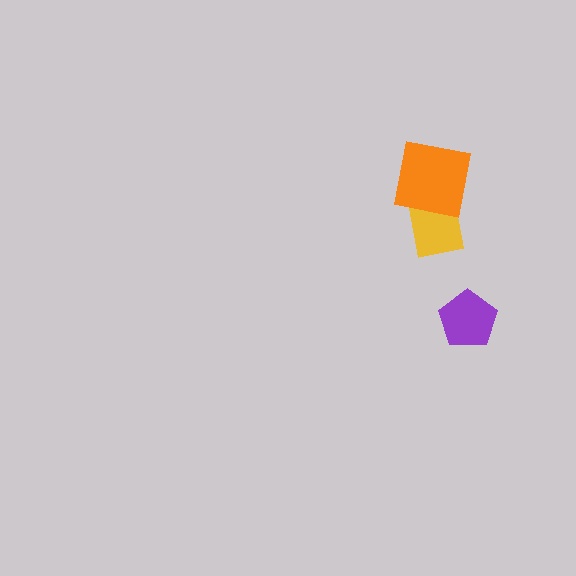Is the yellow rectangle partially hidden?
Yes, it is partially covered by another shape.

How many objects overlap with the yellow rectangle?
1 object overlaps with the yellow rectangle.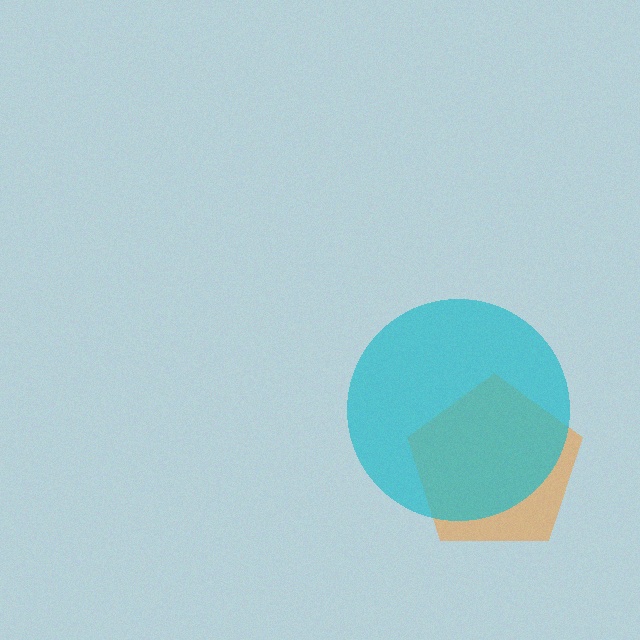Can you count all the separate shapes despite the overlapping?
Yes, there are 2 separate shapes.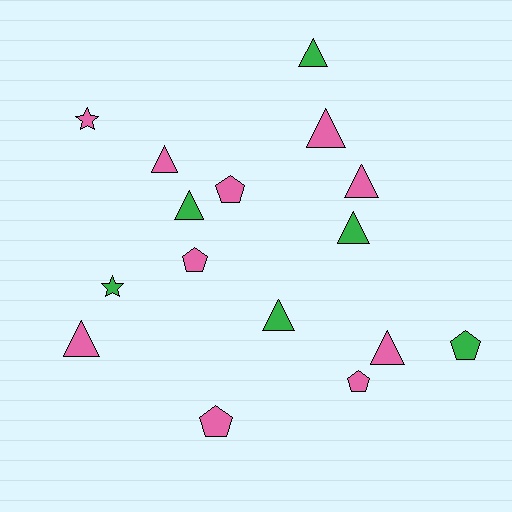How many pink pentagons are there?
There are 4 pink pentagons.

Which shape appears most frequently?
Triangle, with 9 objects.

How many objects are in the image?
There are 16 objects.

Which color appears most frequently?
Pink, with 10 objects.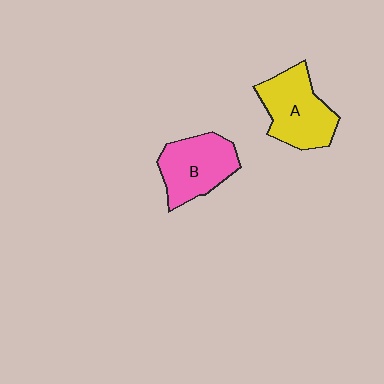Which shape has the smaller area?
Shape B (pink).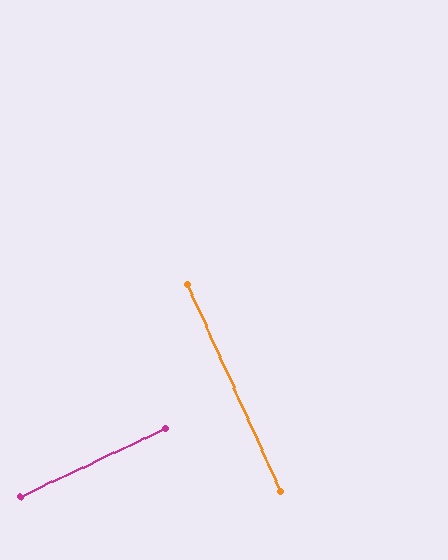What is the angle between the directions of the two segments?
Approximately 89 degrees.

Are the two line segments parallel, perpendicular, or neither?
Perpendicular — they meet at approximately 89°.